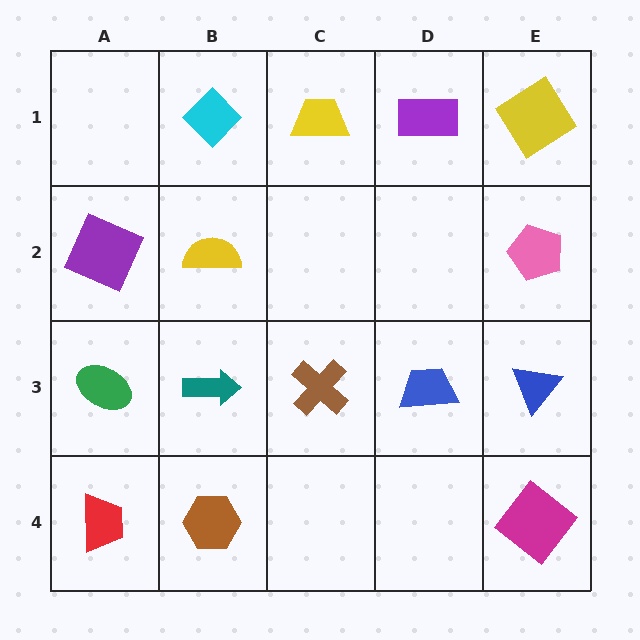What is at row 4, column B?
A brown hexagon.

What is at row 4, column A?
A red trapezoid.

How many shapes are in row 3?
5 shapes.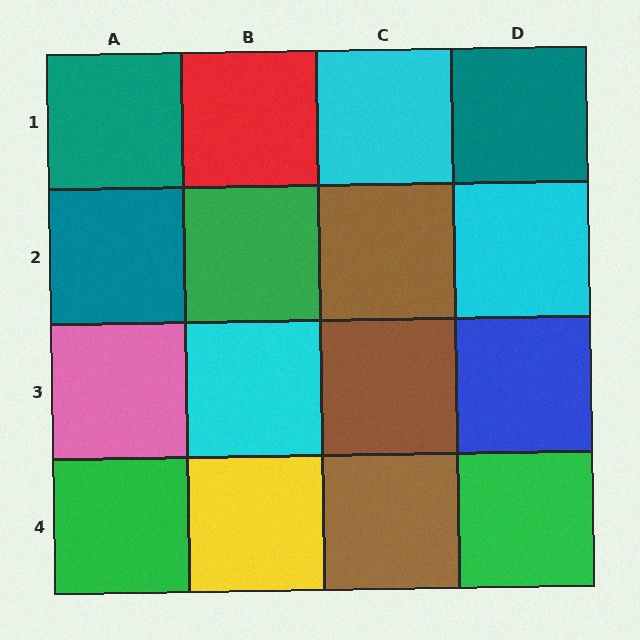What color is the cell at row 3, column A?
Pink.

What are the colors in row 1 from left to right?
Teal, red, cyan, teal.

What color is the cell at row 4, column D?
Green.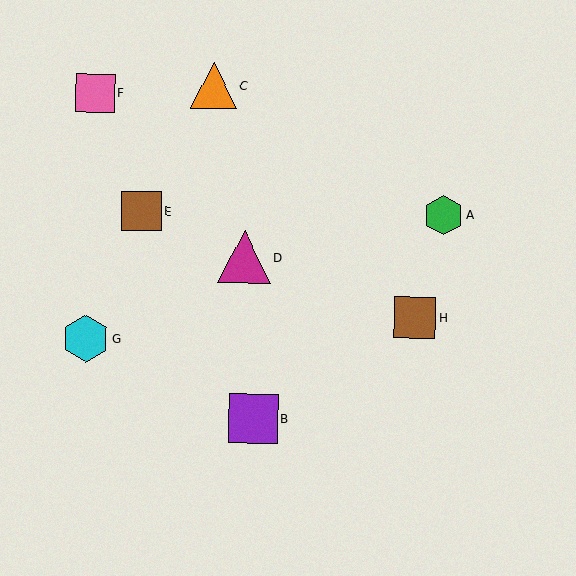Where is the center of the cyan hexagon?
The center of the cyan hexagon is at (86, 339).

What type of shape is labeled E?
Shape E is a brown square.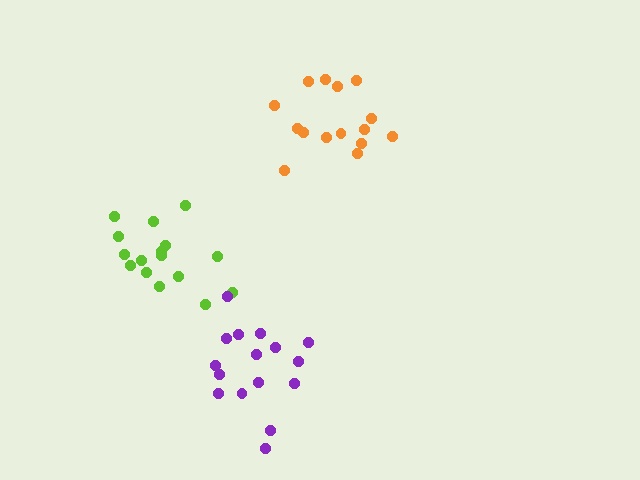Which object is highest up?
The orange cluster is topmost.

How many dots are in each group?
Group 1: 15 dots, Group 2: 16 dots, Group 3: 16 dots (47 total).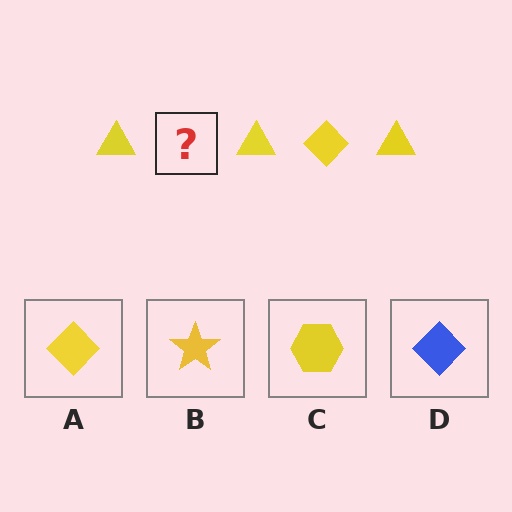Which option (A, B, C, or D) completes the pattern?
A.